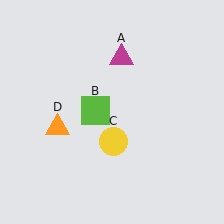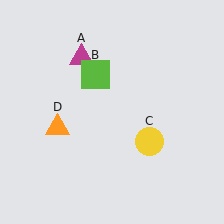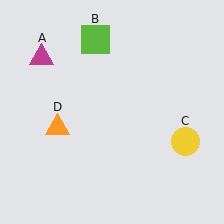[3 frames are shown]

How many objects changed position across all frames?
3 objects changed position: magenta triangle (object A), lime square (object B), yellow circle (object C).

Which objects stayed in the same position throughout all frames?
Orange triangle (object D) remained stationary.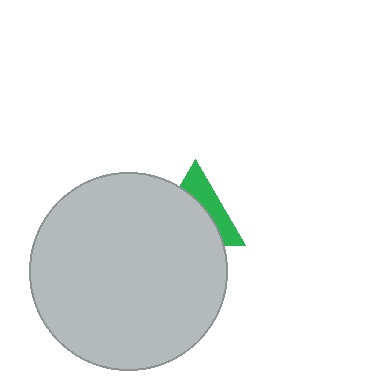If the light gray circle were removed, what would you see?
You would see the complete green triangle.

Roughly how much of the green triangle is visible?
A small part of it is visible (roughly 38%).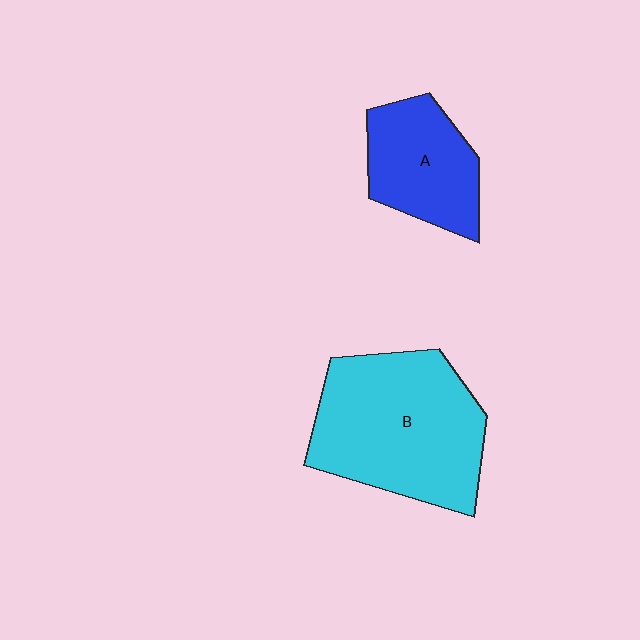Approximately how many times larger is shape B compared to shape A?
Approximately 1.8 times.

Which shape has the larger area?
Shape B (cyan).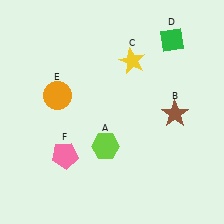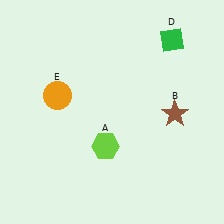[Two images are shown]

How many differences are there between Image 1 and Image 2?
There are 2 differences between the two images.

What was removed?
The yellow star (C), the pink pentagon (F) were removed in Image 2.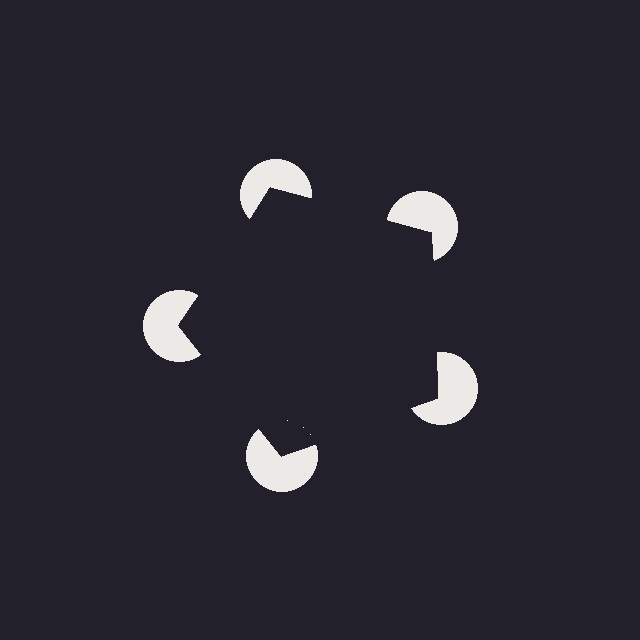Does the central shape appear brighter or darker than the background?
It typically appears slightly darker than the background, even though no actual brightness change is drawn.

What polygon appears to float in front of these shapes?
An illusory pentagon — its edges are inferred from the aligned wedge cuts in the pac-man discs, not physically drawn.